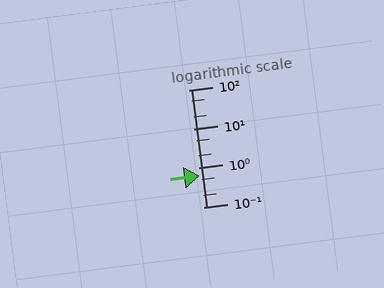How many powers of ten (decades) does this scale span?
The scale spans 3 decades, from 0.1 to 100.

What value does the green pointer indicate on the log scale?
The pointer indicates approximately 0.63.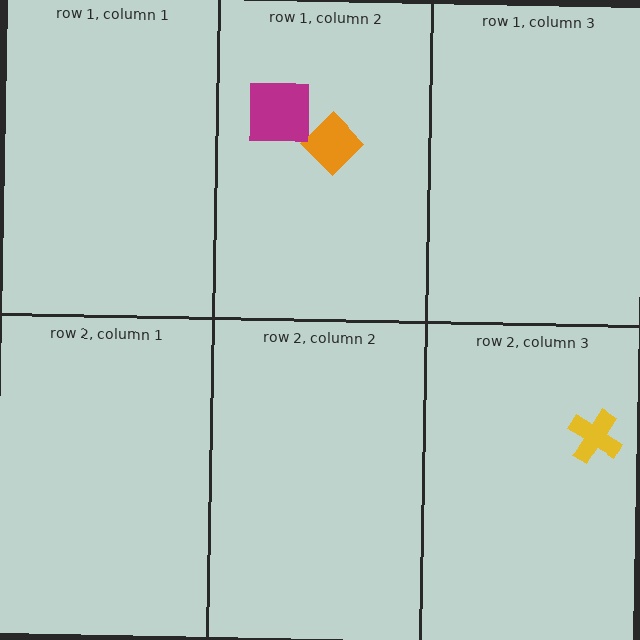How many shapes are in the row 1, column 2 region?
2.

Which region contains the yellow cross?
The row 2, column 3 region.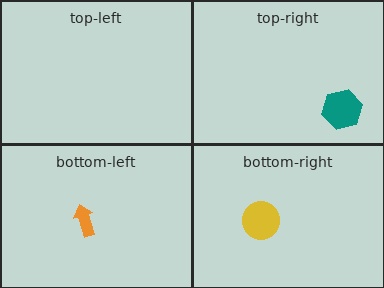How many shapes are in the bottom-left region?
1.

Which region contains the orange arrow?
The bottom-left region.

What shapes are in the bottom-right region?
The yellow circle.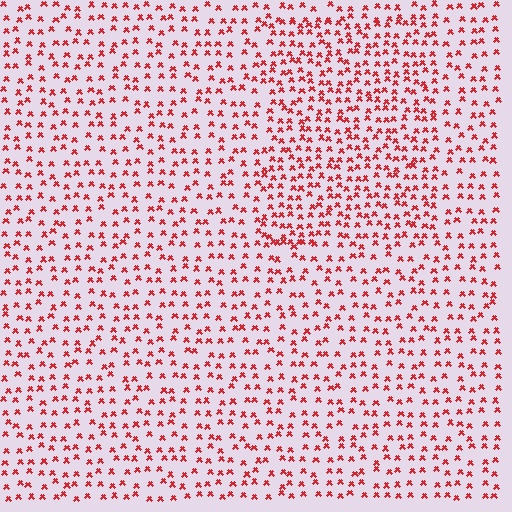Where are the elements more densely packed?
The elements are more densely packed inside the rectangle boundary.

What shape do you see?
I see a rectangle.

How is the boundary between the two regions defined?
The boundary is defined by a change in element density (approximately 1.6x ratio). All elements are the same color, size, and shape.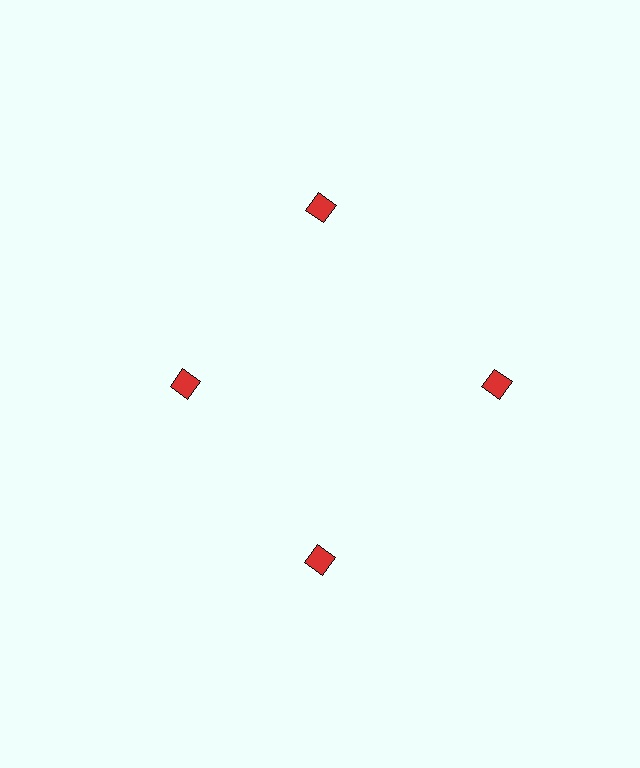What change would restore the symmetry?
The symmetry would be restored by moving it outward, back onto the ring so that all 4 squares sit at equal angles and equal distance from the center.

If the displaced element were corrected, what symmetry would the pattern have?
It would have 4-fold rotational symmetry — the pattern would map onto itself every 90 degrees.